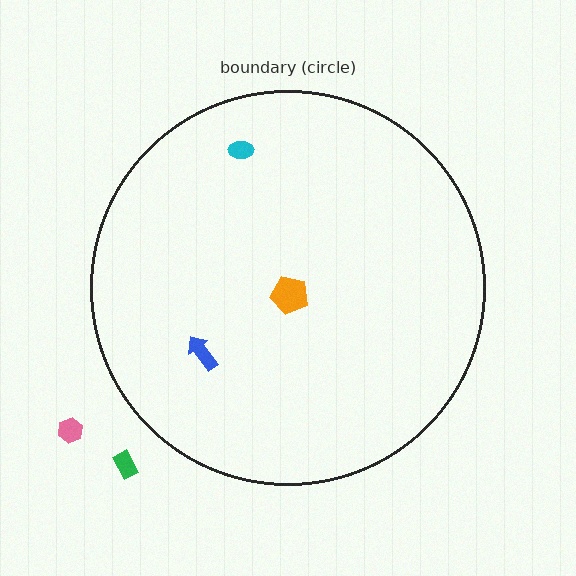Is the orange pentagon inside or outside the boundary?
Inside.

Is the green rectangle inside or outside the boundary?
Outside.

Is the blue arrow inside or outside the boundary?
Inside.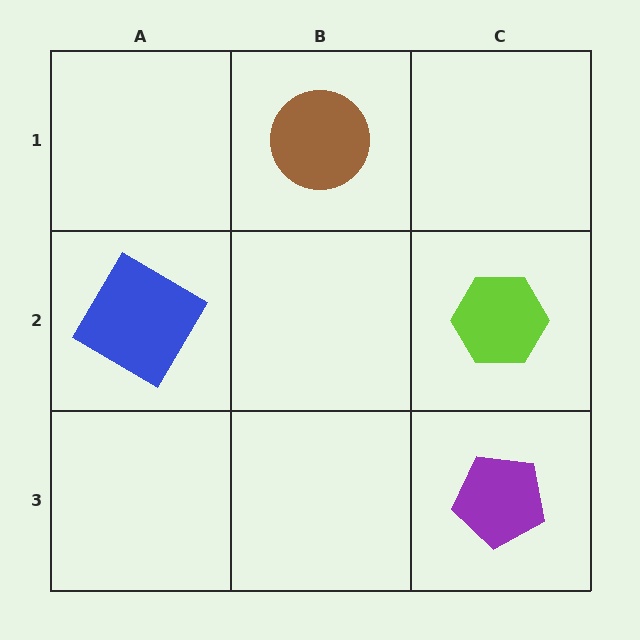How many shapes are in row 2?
2 shapes.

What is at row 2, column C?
A lime hexagon.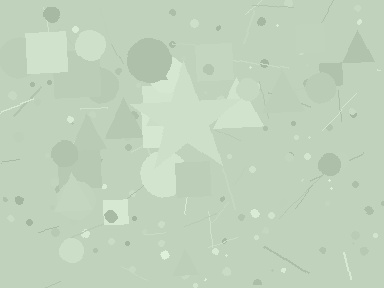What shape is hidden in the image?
A star is hidden in the image.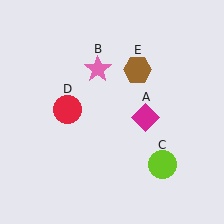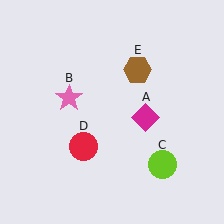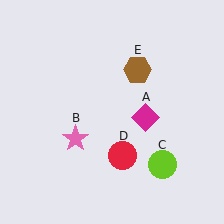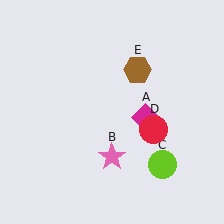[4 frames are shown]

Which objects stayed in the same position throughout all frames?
Magenta diamond (object A) and lime circle (object C) and brown hexagon (object E) remained stationary.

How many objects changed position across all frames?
2 objects changed position: pink star (object B), red circle (object D).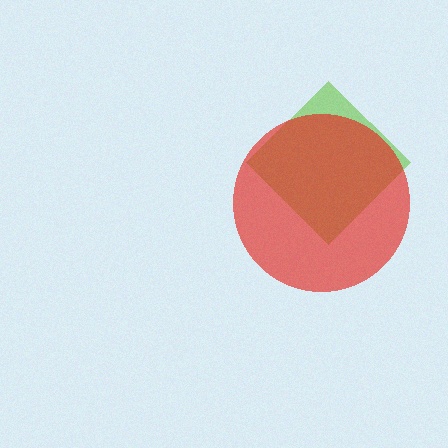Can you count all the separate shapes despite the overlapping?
Yes, there are 2 separate shapes.